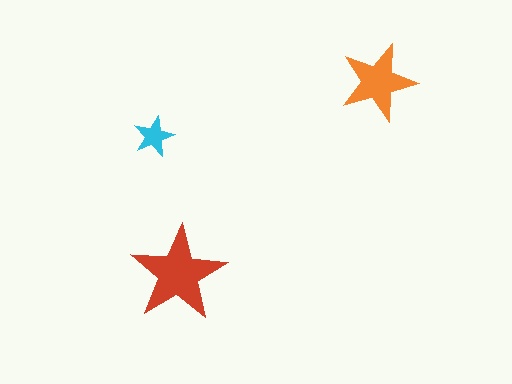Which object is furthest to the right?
The orange star is rightmost.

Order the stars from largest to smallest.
the red one, the orange one, the cyan one.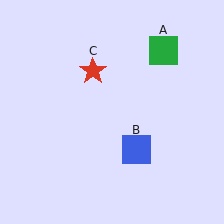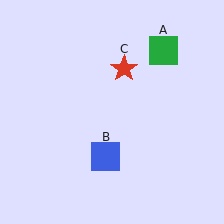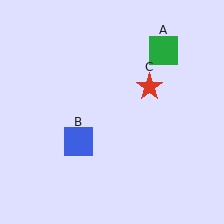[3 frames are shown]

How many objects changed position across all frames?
2 objects changed position: blue square (object B), red star (object C).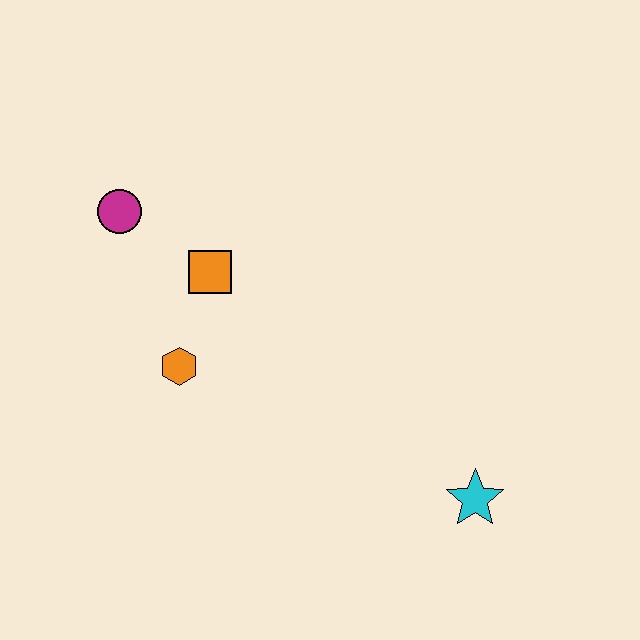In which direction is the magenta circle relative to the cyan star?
The magenta circle is to the left of the cyan star.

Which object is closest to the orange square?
The orange hexagon is closest to the orange square.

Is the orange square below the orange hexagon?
No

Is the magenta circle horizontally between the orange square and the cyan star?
No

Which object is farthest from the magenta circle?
The cyan star is farthest from the magenta circle.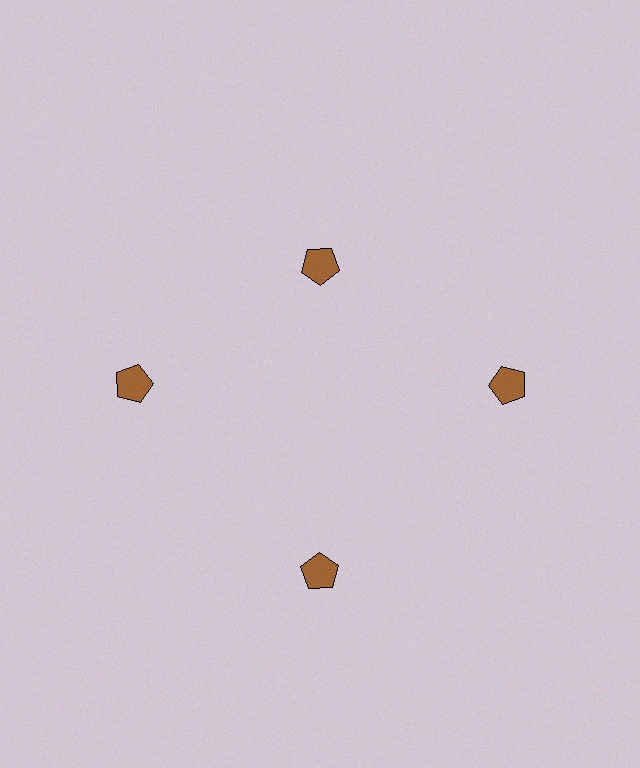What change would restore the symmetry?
The symmetry would be restored by moving it outward, back onto the ring so that all 4 pentagons sit at equal angles and equal distance from the center.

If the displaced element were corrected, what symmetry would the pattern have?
It would have 4-fold rotational symmetry — the pattern would map onto itself every 90 degrees.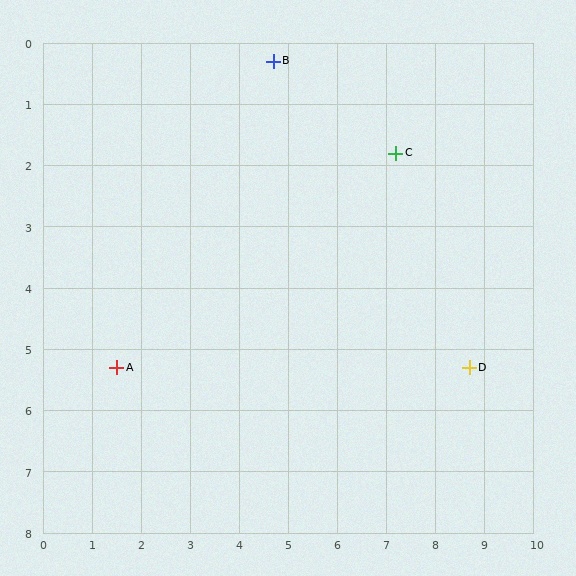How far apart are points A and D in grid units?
Points A and D are about 7.2 grid units apart.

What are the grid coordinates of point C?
Point C is at approximately (7.2, 1.8).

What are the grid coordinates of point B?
Point B is at approximately (4.7, 0.3).